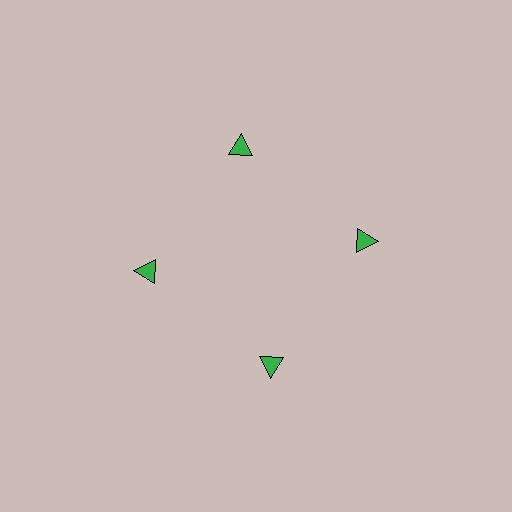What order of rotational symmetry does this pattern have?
This pattern has 4-fold rotational symmetry.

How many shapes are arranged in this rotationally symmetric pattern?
There are 4 shapes, arranged in 4 groups of 1.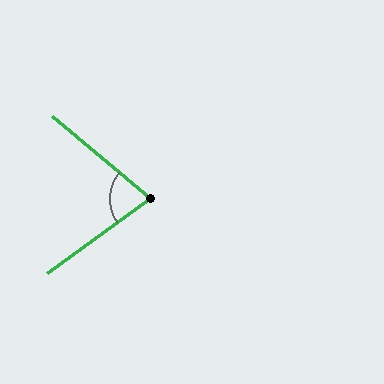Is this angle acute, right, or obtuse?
It is acute.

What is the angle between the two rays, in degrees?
Approximately 76 degrees.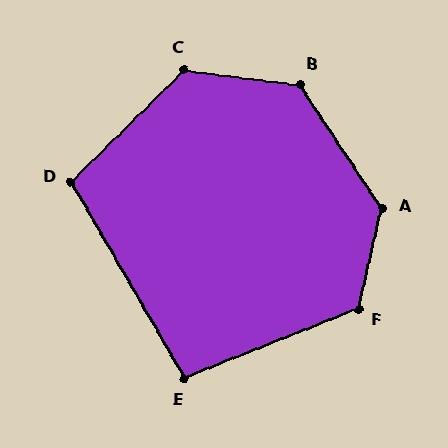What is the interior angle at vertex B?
Approximately 131 degrees (obtuse).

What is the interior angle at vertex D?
Approximately 104 degrees (obtuse).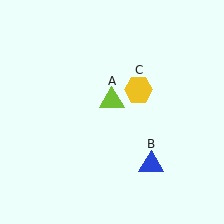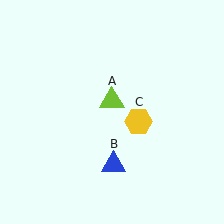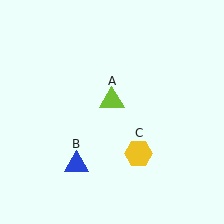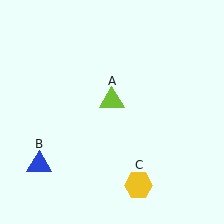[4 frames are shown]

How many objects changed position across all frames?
2 objects changed position: blue triangle (object B), yellow hexagon (object C).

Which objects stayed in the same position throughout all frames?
Lime triangle (object A) remained stationary.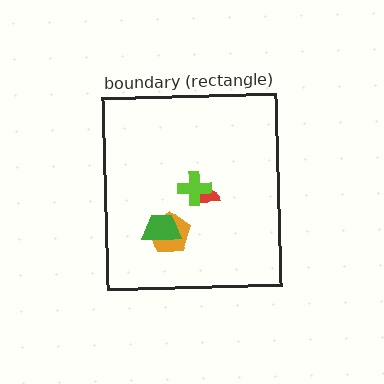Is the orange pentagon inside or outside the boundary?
Inside.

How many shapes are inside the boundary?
4 inside, 0 outside.